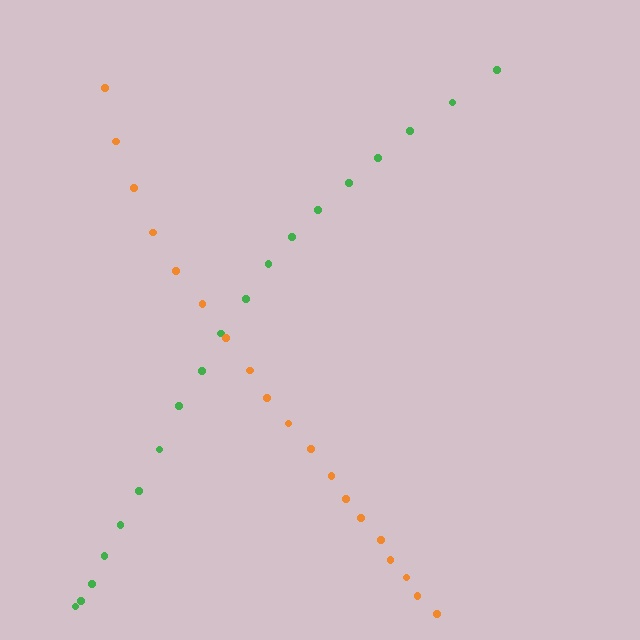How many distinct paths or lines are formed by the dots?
There are 2 distinct paths.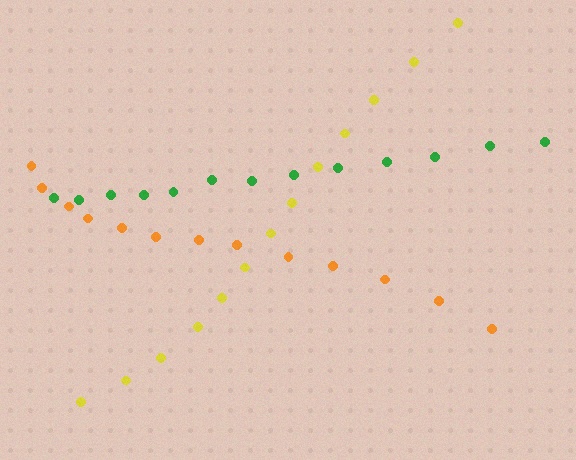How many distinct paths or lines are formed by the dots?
There are 3 distinct paths.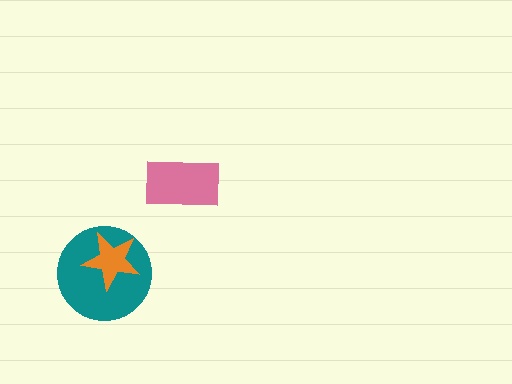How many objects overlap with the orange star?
1 object overlaps with the orange star.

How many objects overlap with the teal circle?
1 object overlaps with the teal circle.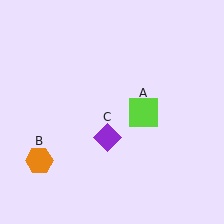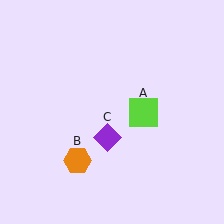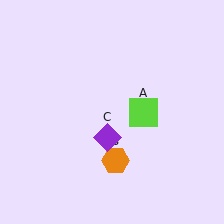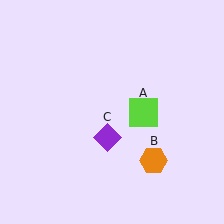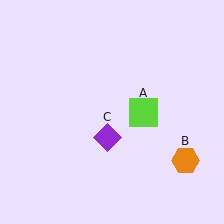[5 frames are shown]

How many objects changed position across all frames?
1 object changed position: orange hexagon (object B).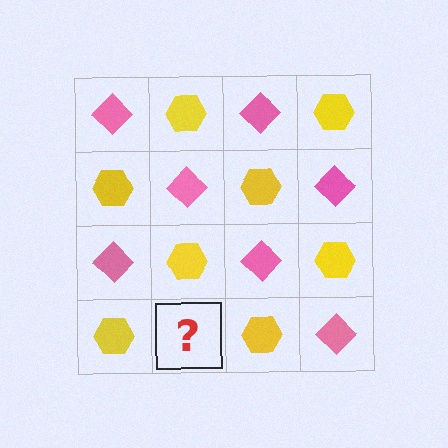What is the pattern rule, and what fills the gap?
The rule is that it alternates pink diamond and yellow hexagon in a checkerboard pattern. The gap should be filled with a pink diamond.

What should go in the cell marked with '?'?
The missing cell should contain a pink diamond.